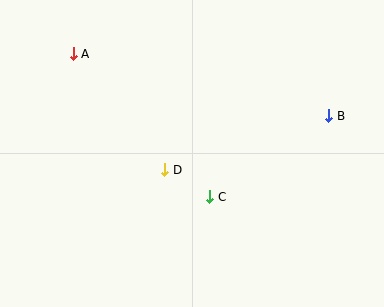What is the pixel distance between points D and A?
The distance between D and A is 148 pixels.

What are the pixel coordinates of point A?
Point A is at (73, 54).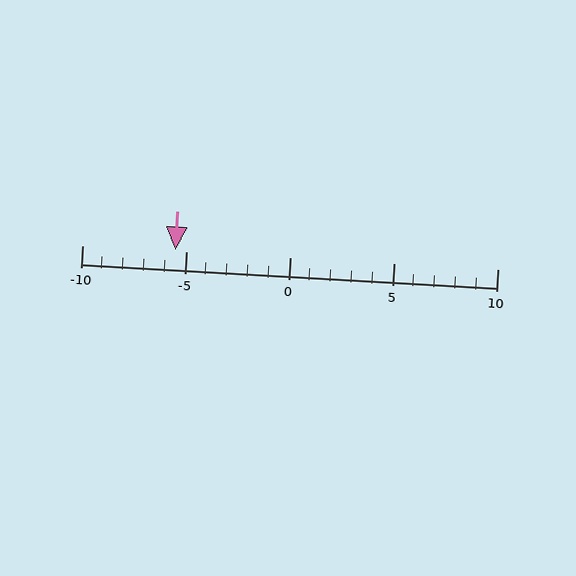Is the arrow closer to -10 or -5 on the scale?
The arrow is closer to -5.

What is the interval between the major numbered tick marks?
The major tick marks are spaced 5 units apart.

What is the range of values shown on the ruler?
The ruler shows values from -10 to 10.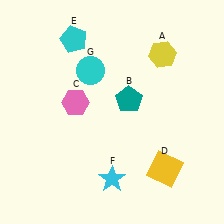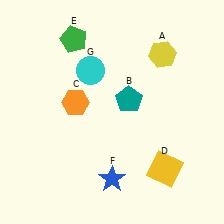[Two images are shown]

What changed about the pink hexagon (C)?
In Image 1, C is pink. In Image 2, it changed to orange.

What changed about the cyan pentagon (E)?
In Image 1, E is cyan. In Image 2, it changed to green.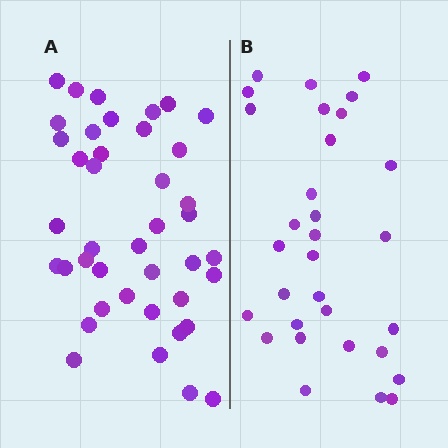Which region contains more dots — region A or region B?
Region A (the left region) has more dots.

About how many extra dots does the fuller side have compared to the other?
Region A has roughly 10 or so more dots than region B.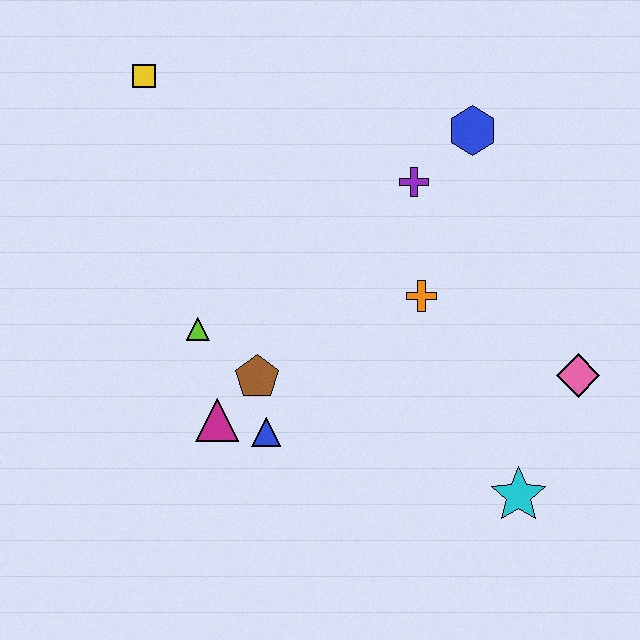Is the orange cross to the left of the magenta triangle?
No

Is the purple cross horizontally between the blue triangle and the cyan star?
Yes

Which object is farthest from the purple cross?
The cyan star is farthest from the purple cross.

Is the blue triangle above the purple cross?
No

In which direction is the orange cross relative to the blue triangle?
The orange cross is to the right of the blue triangle.